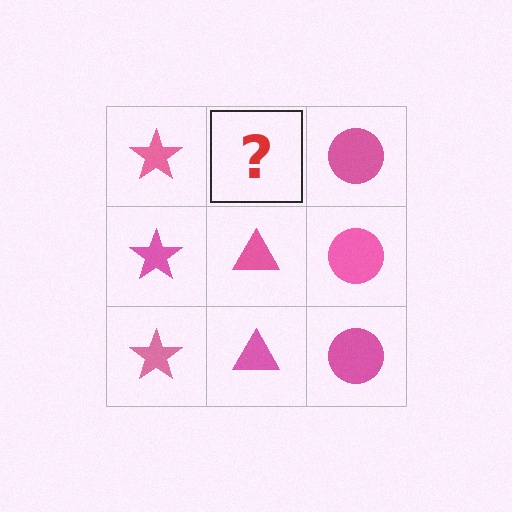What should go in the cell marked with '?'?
The missing cell should contain a pink triangle.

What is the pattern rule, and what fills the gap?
The rule is that each column has a consistent shape. The gap should be filled with a pink triangle.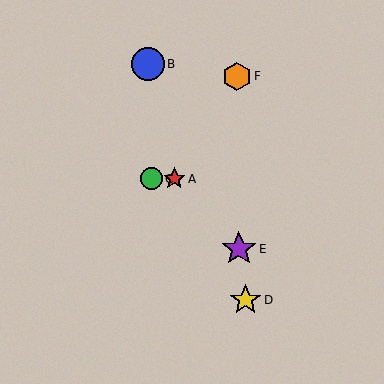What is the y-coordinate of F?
Object F is at y≈76.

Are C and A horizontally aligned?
Yes, both are at y≈179.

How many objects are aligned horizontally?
2 objects (A, C) are aligned horizontally.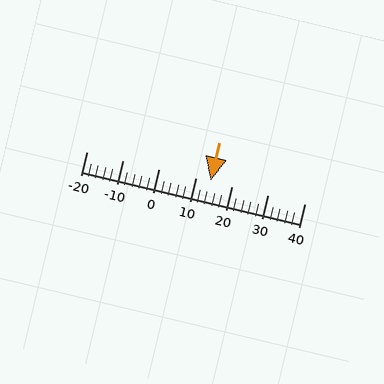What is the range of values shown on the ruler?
The ruler shows values from -20 to 40.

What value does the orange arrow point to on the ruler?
The orange arrow points to approximately 14.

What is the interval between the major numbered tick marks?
The major tick marks are spaced 10 units apart.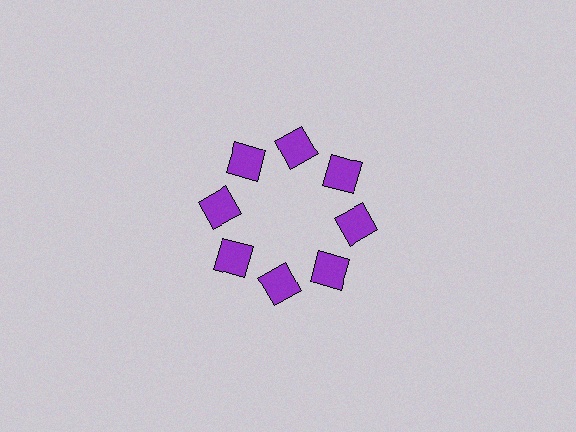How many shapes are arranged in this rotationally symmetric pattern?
There are 8 shapes, arranged in 8 groups of 1.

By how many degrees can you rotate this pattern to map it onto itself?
The pattern maps onto itself every 45 degrees of rotation.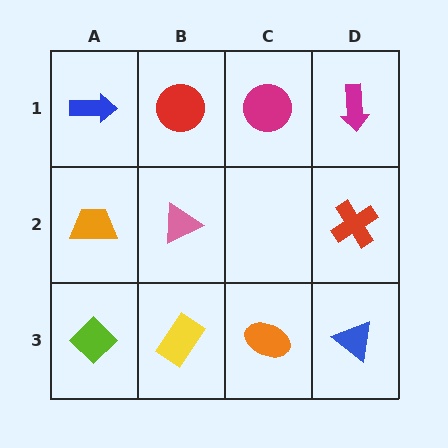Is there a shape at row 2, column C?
No, that cell is empty.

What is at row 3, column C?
An orange ellipse.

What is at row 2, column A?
An orange trapezoid.